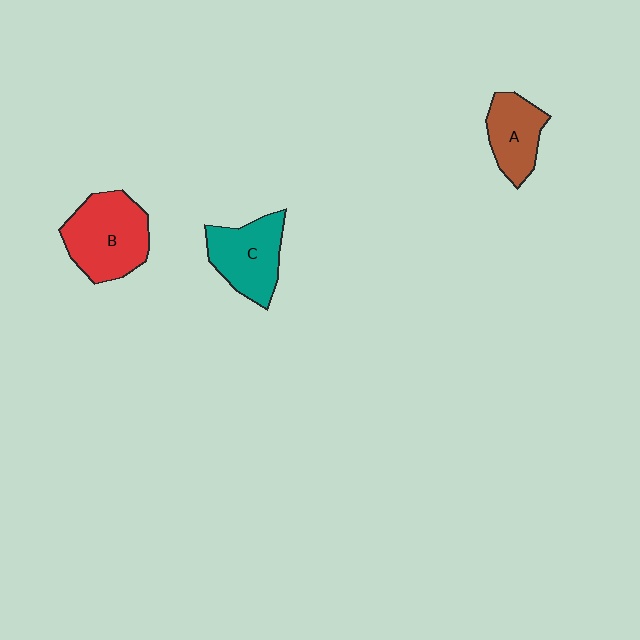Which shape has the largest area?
Shape B (red).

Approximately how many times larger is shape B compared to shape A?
Approximately 1.5 times.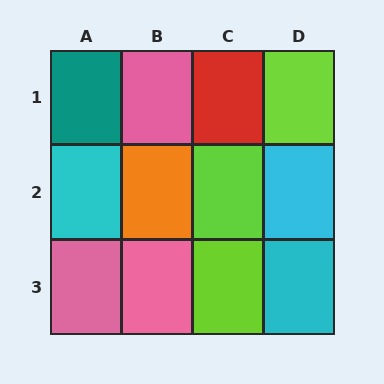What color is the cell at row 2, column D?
Cyan.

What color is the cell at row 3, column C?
Lime.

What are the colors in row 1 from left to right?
Teal, pink, red, lime.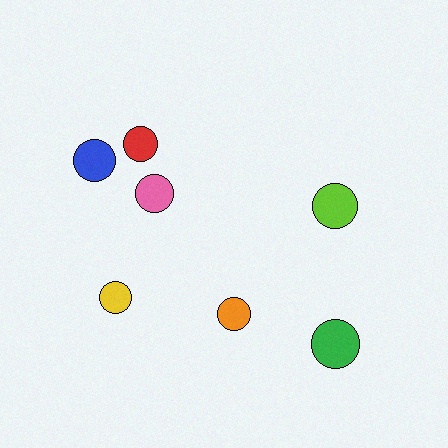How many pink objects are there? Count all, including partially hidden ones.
There is 1 pink object.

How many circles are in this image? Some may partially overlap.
There are 7 circles.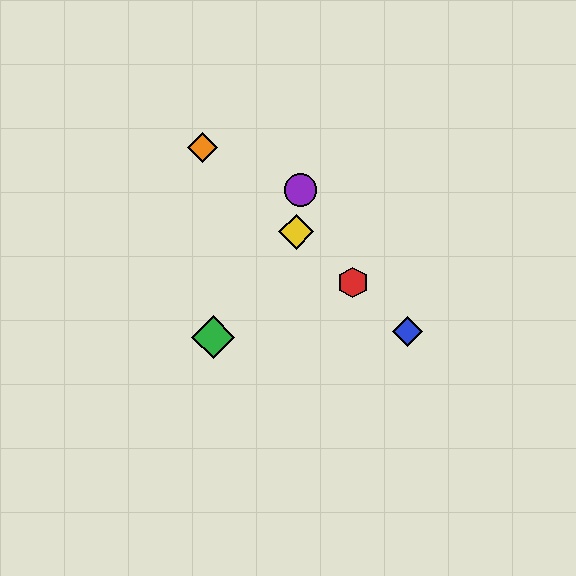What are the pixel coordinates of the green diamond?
The green diamond is at (213, 337).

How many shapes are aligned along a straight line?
4 shapes (the red hexagon, the blue diamond, the yellow diamond, the orange diamond) are aligned along a straight line.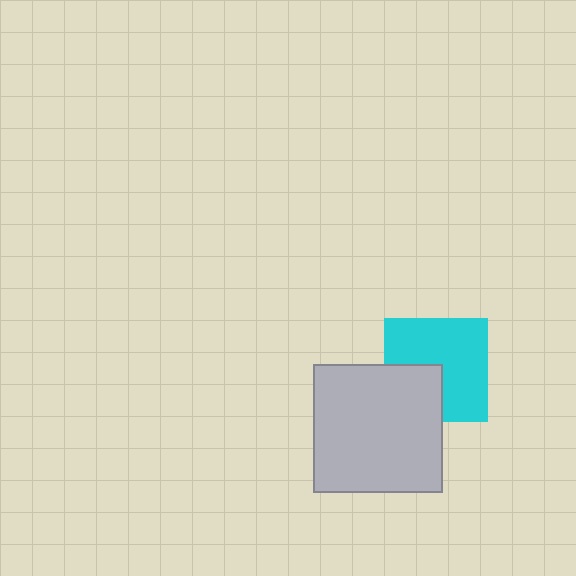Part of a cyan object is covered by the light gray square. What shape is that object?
It is a square.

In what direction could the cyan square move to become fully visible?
The cyan square could move toward the upper-right. That would shift it out from behind the light gray square entirely.